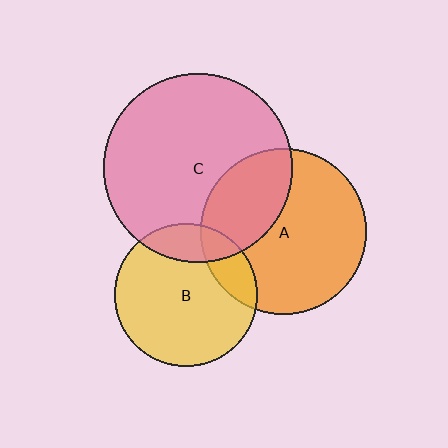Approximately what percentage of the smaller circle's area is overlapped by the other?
Approximately 15%.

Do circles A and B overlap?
Yes.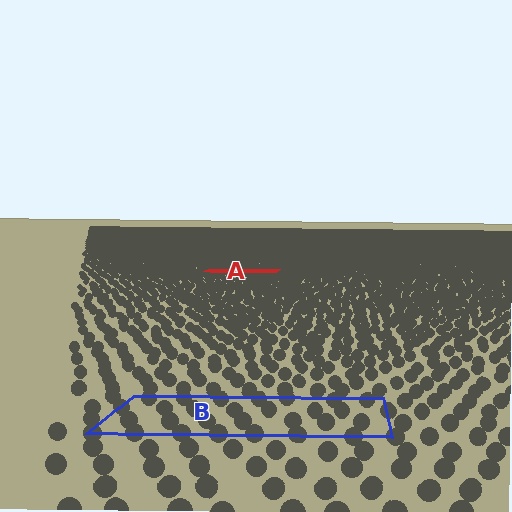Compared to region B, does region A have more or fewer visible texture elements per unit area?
Region A has more texture elements per unit area — they are packed more densely because it is farther away.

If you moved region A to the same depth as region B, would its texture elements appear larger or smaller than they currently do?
They would appear larger. At a closer depth, the same texture elements are projected at a bigger on-screen size.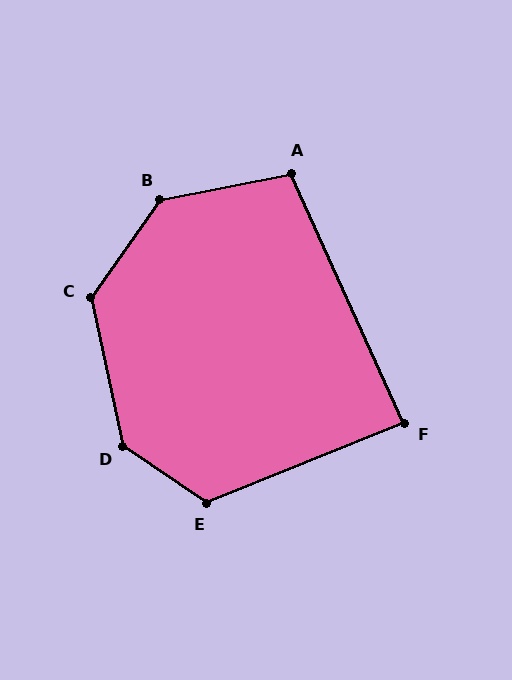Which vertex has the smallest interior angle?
F, at approximately 88 degrees.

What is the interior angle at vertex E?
Approximately 124 degrees (obtuse).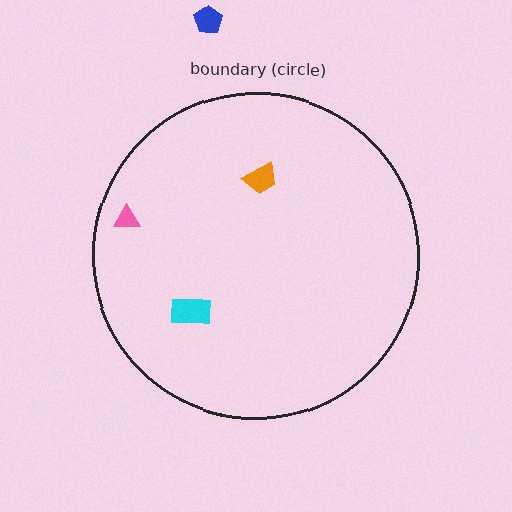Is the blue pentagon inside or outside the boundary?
Outside.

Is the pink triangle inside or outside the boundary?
Inside.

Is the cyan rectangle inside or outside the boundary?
Inside.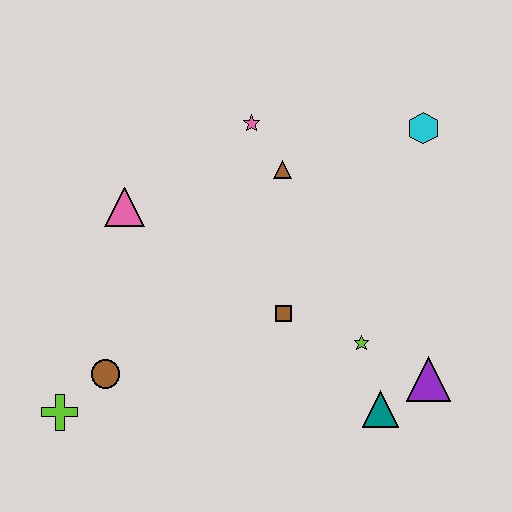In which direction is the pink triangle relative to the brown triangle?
The pink triangle is to the left of the brown triangle.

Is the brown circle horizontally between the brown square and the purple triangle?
No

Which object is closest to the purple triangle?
The teal triangle is closest to the purple triangle.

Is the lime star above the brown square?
No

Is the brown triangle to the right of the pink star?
Yes